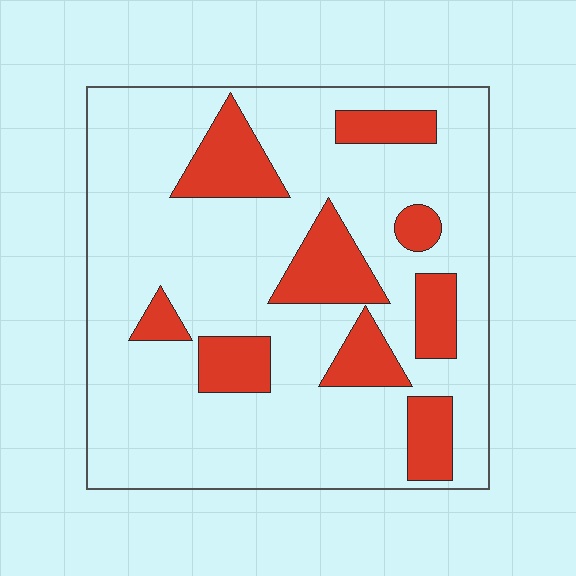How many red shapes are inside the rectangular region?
9.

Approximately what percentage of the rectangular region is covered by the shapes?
Approximately 20%.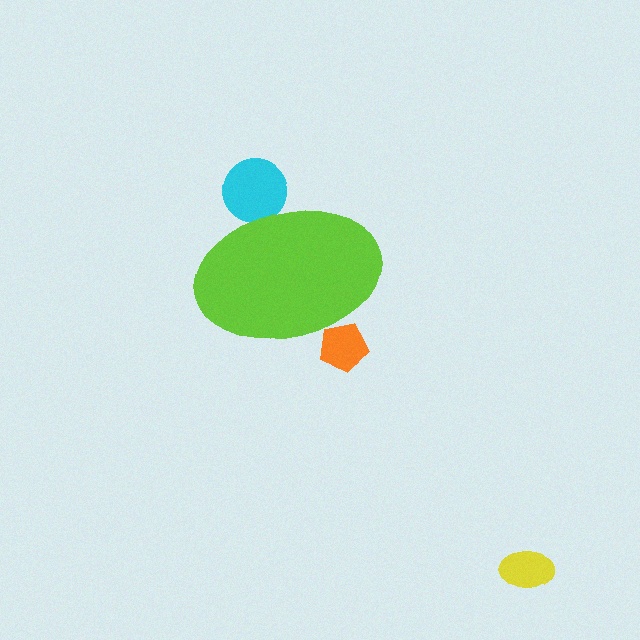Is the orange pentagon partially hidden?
Yes, the orange pentagon is partially hidden behind the lime ellipse.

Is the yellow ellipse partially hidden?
No, the yellow ellipse is fully visible.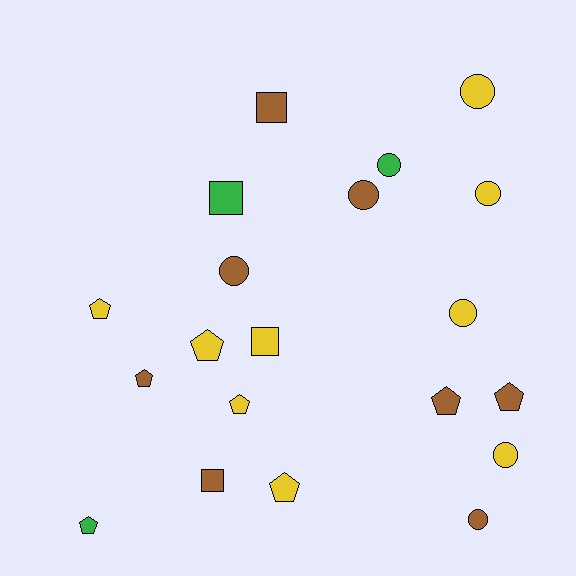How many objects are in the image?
There are 20 objects.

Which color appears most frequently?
Yellow, with 9 objects.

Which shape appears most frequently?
Pentagon, with 8 objects.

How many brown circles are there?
There are 3 brown circles.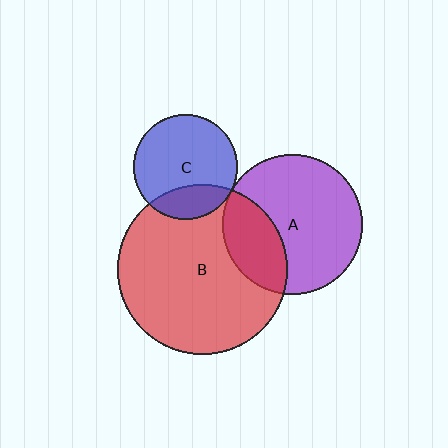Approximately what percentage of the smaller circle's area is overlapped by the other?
Approximately 30%.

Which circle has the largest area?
Circle B (red).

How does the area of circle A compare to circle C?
Approximately 1.8 times.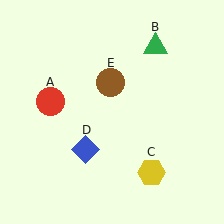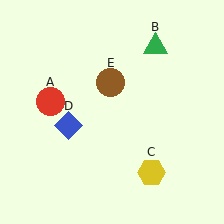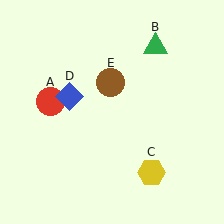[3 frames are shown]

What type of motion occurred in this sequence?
The blue diamond (object D) rotated clockwise around the center of the scene.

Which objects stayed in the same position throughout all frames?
Red circle (object A) and green triangle (object B) and yellow hexagon (object C) and brown circle (object E) remained stationary.